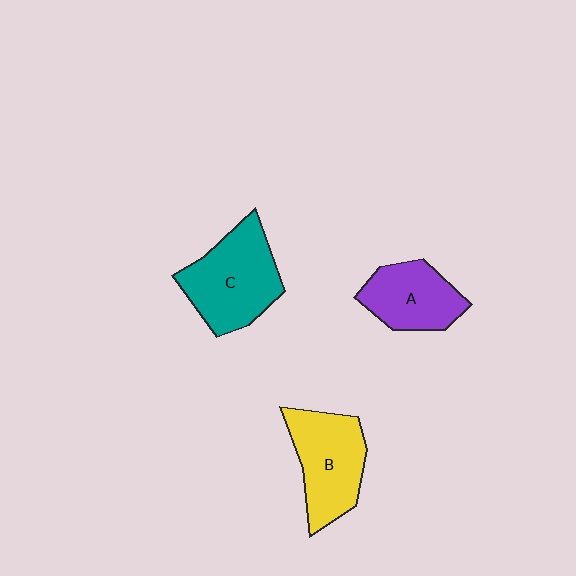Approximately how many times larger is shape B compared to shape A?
Approximately 1.2 times.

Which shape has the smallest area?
Shape A (purple).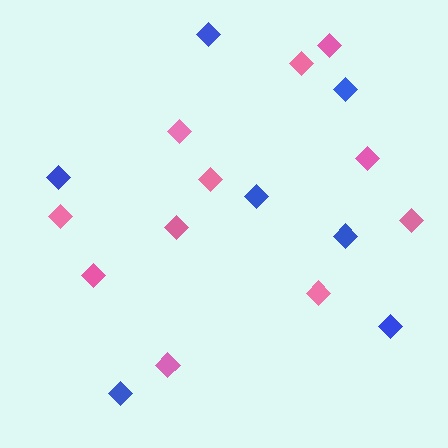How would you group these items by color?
There are 2 groups: one group of pink diamonds (11) and one group of blue diamonds (7).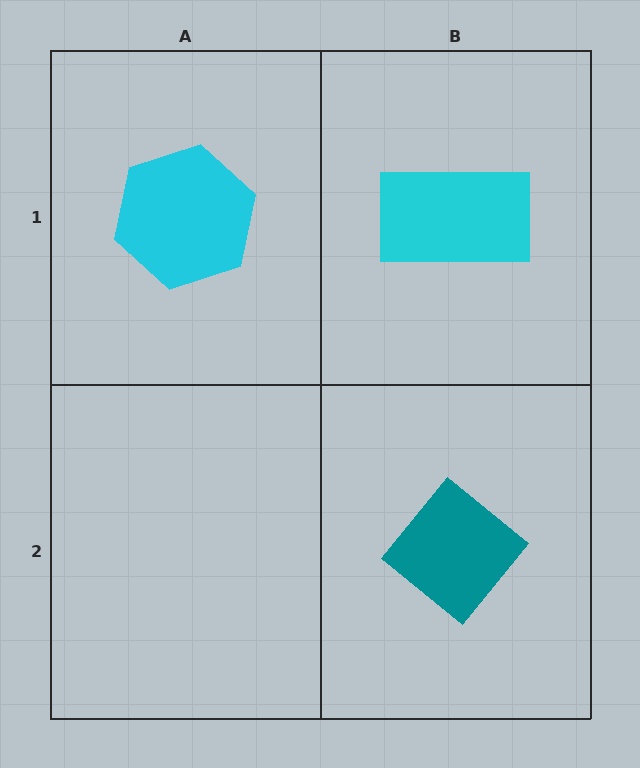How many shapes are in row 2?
1 shape.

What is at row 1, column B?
A cyan rectangle.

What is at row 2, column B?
A teal diamond.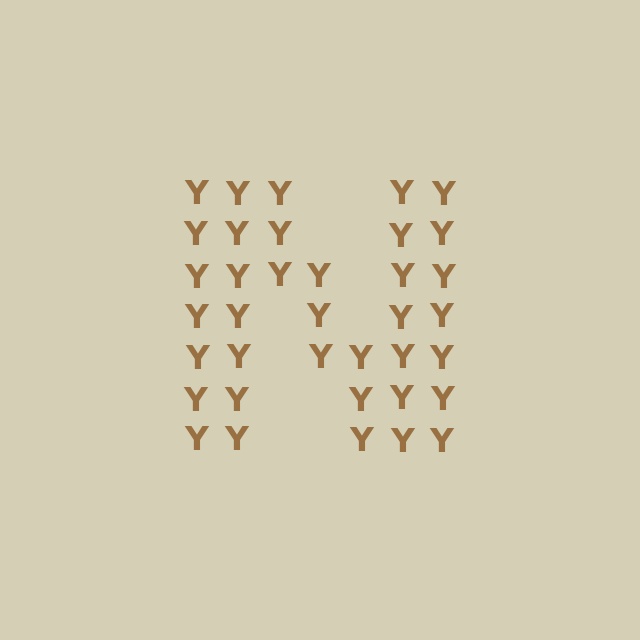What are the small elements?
The small elements are letter Y's.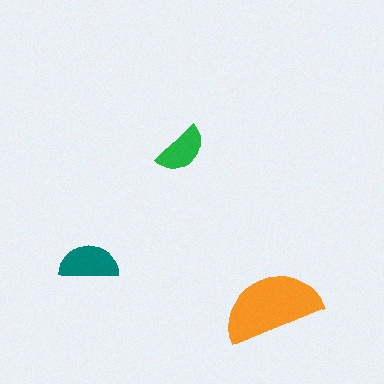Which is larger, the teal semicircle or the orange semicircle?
The orange one.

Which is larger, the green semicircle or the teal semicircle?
The teal one.